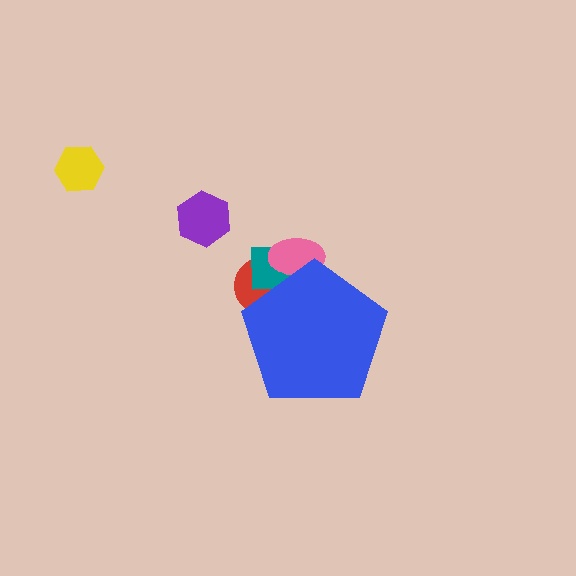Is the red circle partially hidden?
Yes, the red circle is partially hidden behind the blue pentagon.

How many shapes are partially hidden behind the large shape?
3 shapes are partially hidden.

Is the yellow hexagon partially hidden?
No, the yellow hexagon is fully visible.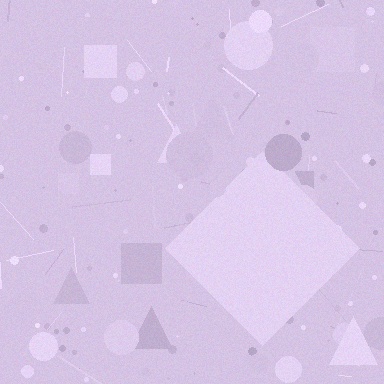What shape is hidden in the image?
A diamond is hidden in the image.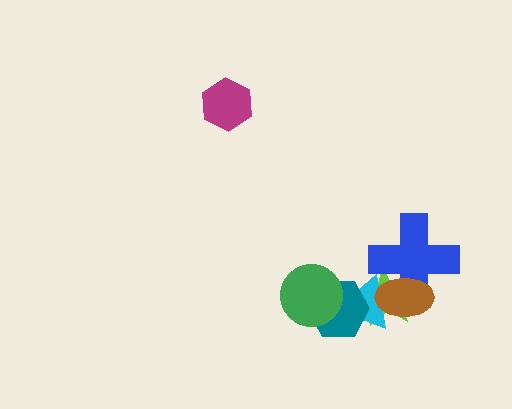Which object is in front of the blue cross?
The brown ellipse is in front of the blue cross.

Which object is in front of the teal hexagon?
The green circle is in front of the teal hexagon.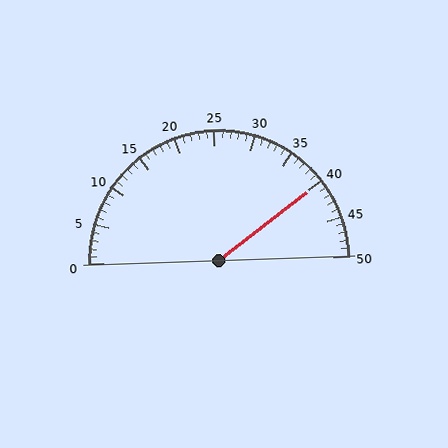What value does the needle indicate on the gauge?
The needle indicates approximately 40.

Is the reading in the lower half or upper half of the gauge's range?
The reading is in the upper half of the range (0 to 50).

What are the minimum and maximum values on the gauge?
The gauge ranges from 0 to 50.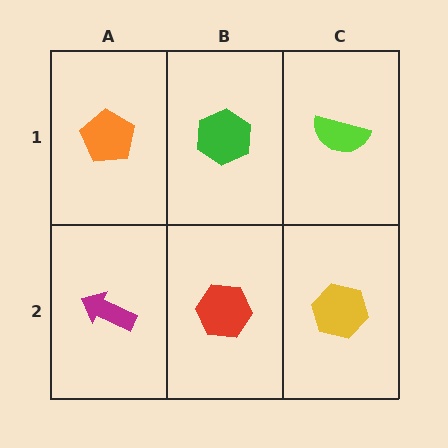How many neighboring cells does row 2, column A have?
2.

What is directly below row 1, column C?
A yellow hexagon.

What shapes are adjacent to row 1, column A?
A magenta arrow (row 2, column A), a green hexagon (row 1, column B).